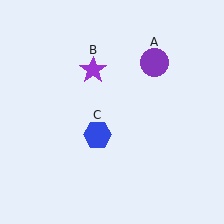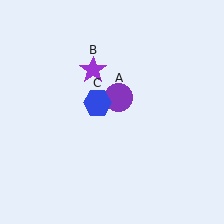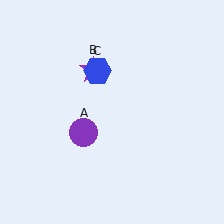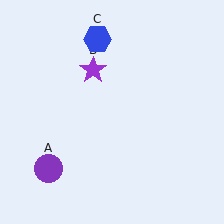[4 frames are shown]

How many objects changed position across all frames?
2 objects changed position: purple circle (object A), blue hexagon (object C).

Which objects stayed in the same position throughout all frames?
Purple star (object B) remained stationary.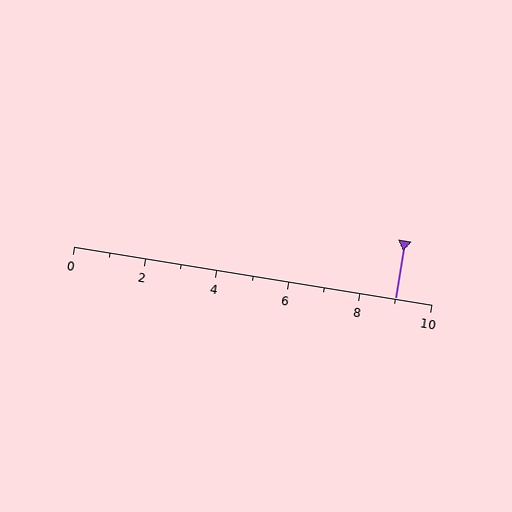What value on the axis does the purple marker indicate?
The marker indicates approximately 9.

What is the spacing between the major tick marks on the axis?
The major ticks are spaced 2 apart.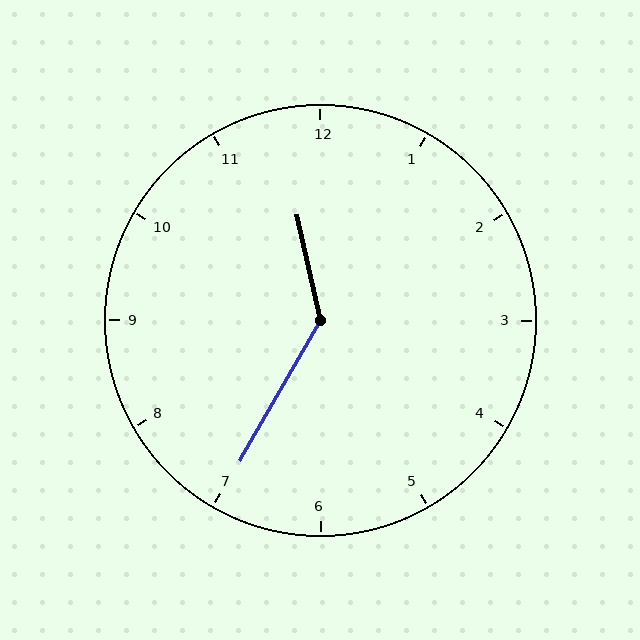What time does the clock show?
11:35.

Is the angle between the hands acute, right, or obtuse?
It is obtuse.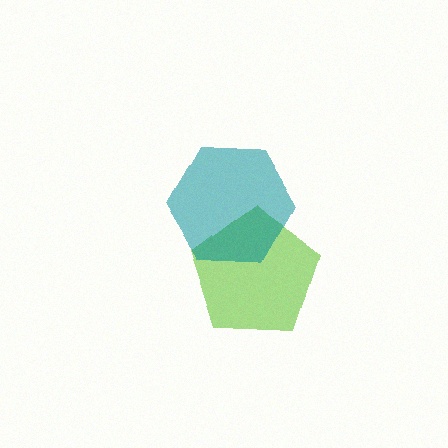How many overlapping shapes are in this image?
There are 2 overlapping shapes in the image.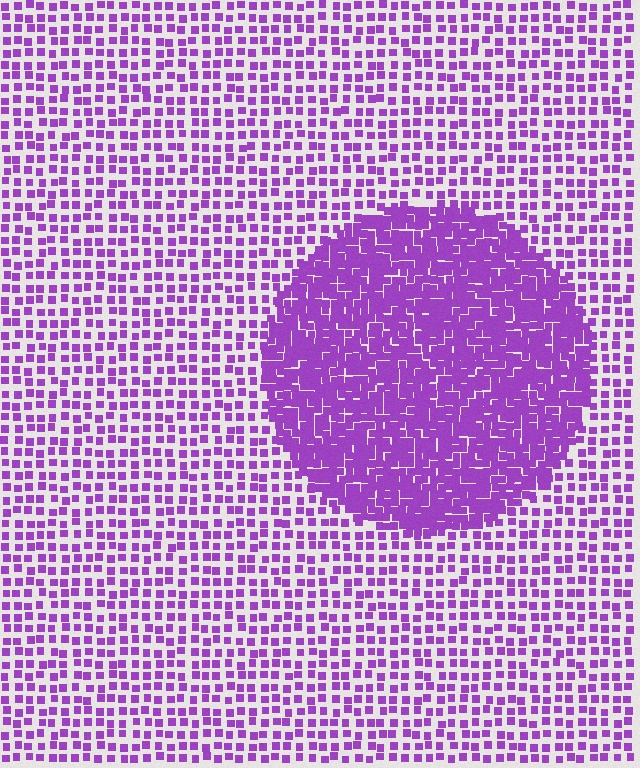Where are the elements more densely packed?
The elements are more densely packed inside the circle boundary.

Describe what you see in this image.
The image contains small purple elements arranged at two different densities. A circle-shaped region is visible where the elements are more densely packed than the surrounding area.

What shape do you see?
I see a circle.